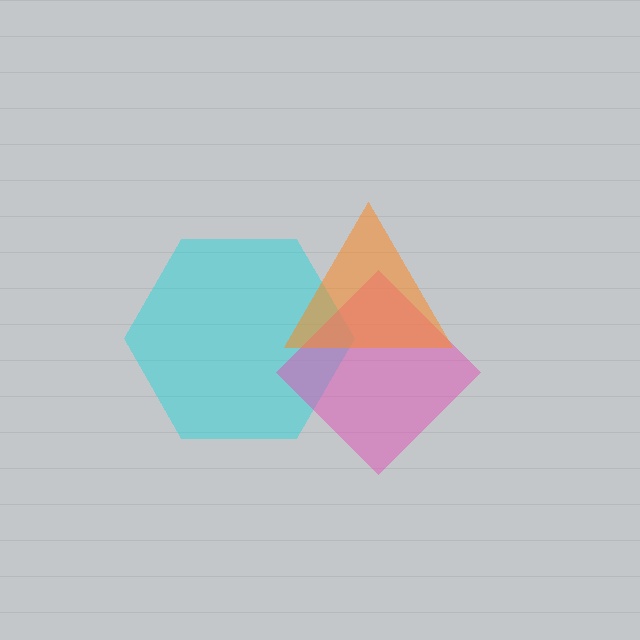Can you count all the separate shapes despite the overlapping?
Yes, there are 3 separate shapes.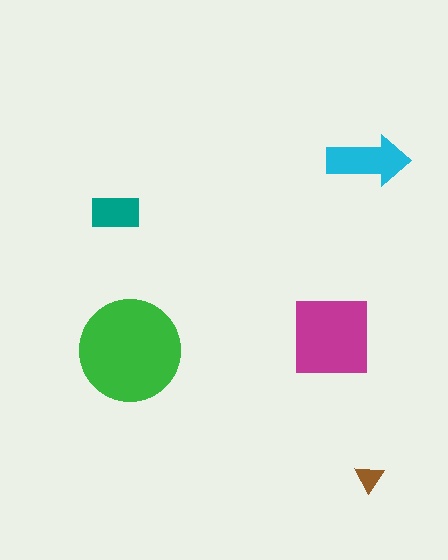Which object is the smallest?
The brown triangle.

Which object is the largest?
The green circle.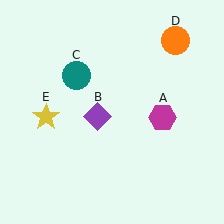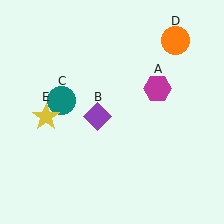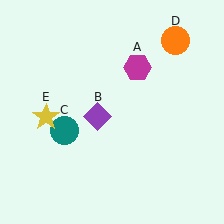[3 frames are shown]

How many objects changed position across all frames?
2 objects changed position: magenta hexagon (object A), teal circle (object C).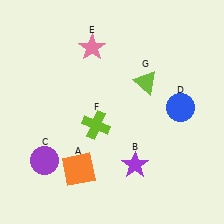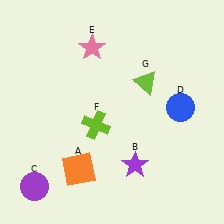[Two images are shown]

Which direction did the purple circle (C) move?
The purple circle (C) moved down.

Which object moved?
The purple circle (C) moved down.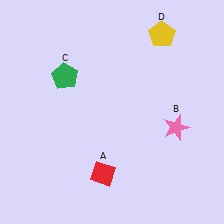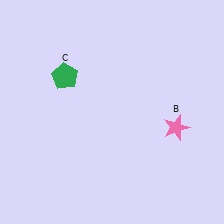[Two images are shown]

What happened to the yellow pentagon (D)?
The yellow pentagon (D) was removed in Image 2. It was in the top-right area of Image 1.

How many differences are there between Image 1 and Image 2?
There are 2 differences between the two images.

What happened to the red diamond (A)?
The red diamond (A) was removed in Image 2. It was in the bottom-left area of Image 1.